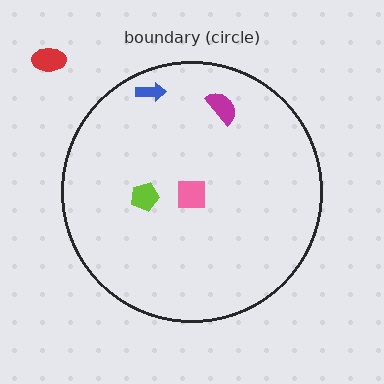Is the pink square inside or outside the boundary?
Inside.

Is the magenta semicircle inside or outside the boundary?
Inside.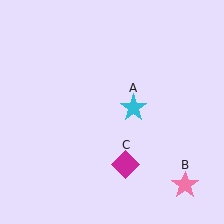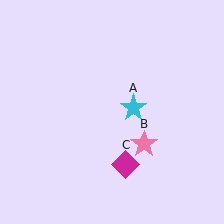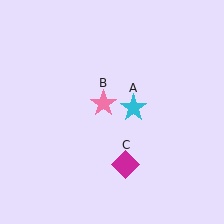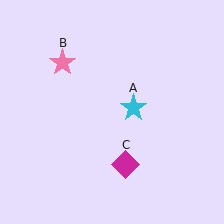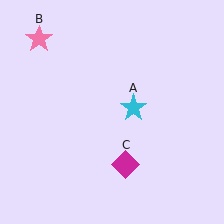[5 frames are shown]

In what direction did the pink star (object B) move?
The pink star (object B) moved up and to the left.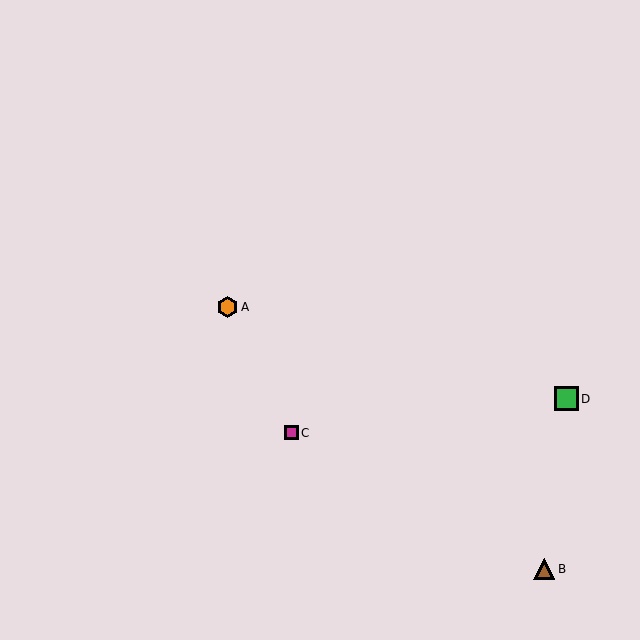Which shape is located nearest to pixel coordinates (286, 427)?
The magenta square (labeled C) at (291, 433) is nearest to that location.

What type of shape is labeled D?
Shape D is a green square.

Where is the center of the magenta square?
The center of the magenta square is at (291, 433).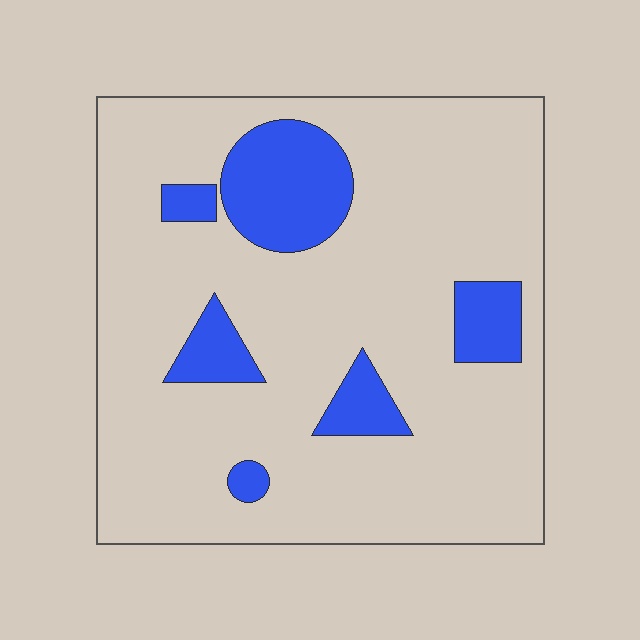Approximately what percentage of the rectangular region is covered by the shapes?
Approximately 15%.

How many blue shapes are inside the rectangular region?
6.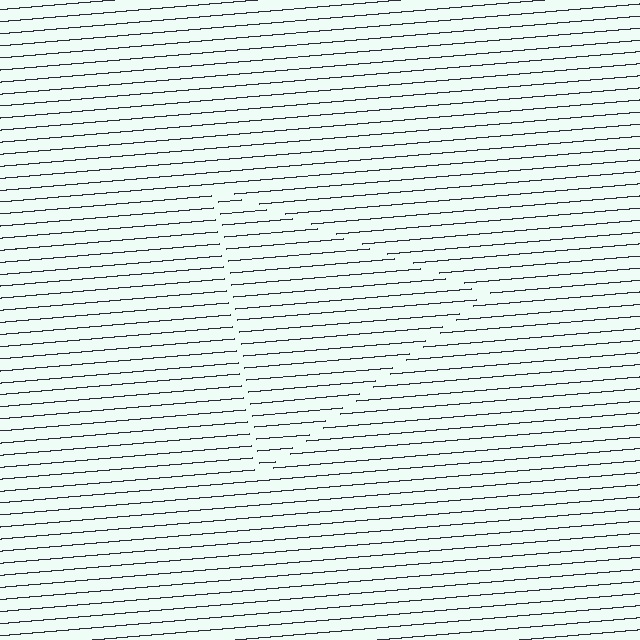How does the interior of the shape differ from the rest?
The interior of the shape contains the same grating, shifted by half a period — the contour is defined by the phase discontinuity where line-ends from the inner and outer gratings abut.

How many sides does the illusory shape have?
3 sides — the line-ends trace a triangle.